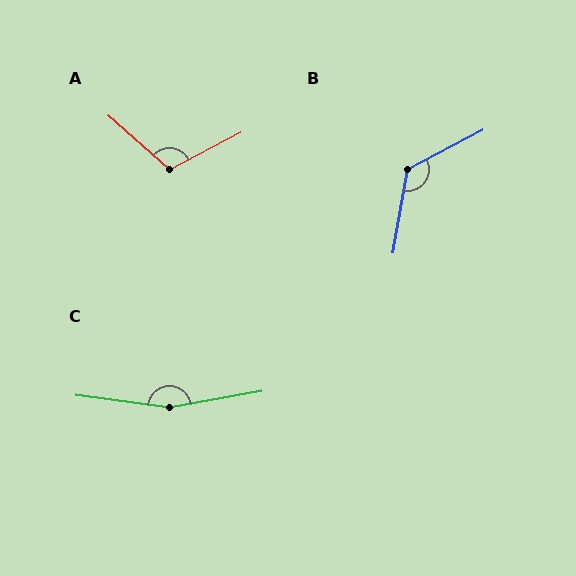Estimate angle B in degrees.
Approximately 127 degrees.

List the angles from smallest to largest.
A (111°), B (127°), C (162°).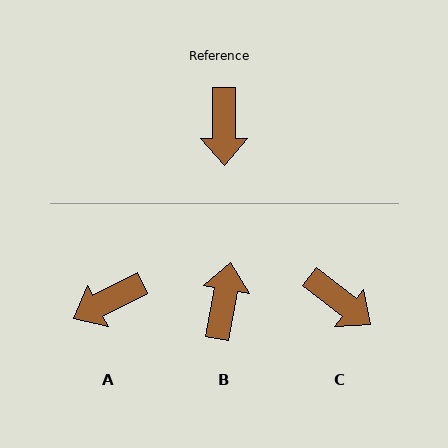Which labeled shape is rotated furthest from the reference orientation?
B, about 170 degrees away.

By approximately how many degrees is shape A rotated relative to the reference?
Approximately 63 degrees clockwise.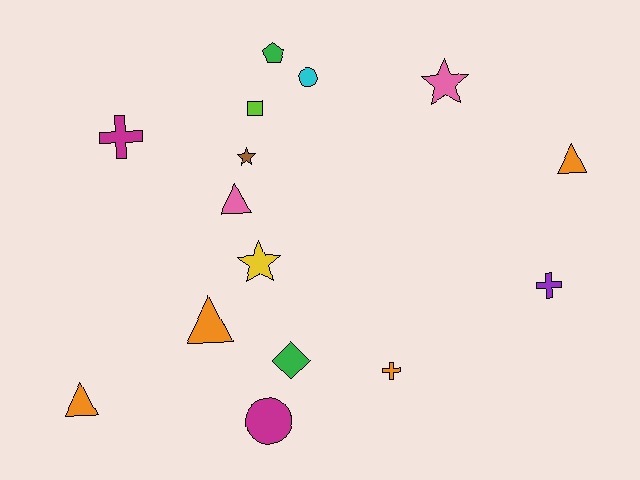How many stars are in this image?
There are 3 stars.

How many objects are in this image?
There are 15 objects.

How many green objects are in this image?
There are 2 green objects.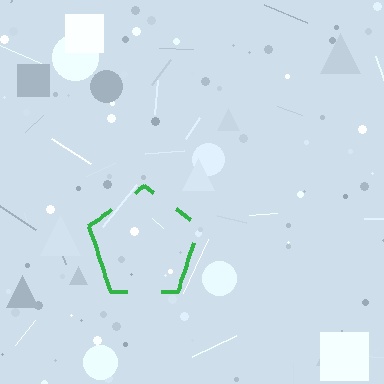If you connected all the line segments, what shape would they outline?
They would outline a pentagon.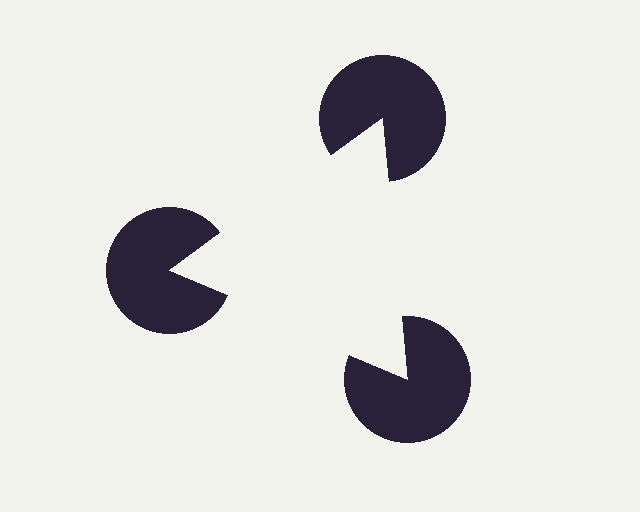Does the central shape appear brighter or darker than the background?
It typically appears slightly brighter than the background, even though no actual brightness change is drawn.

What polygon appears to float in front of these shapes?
An illusory triangle — its edges are inferred from the aligned wedge cuts in the pac-man discs, not physically drawn.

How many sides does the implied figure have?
3 sides.